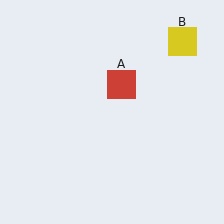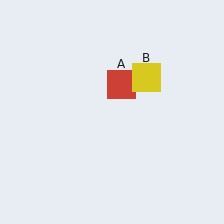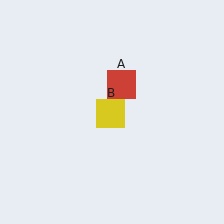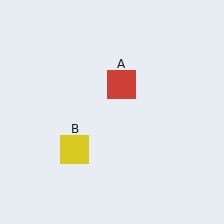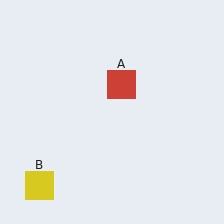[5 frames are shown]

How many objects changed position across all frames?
1 object changed position: yellow square (object B).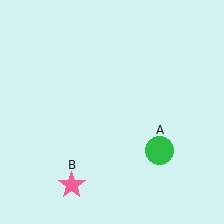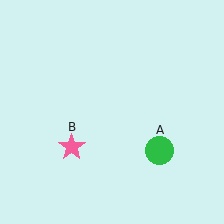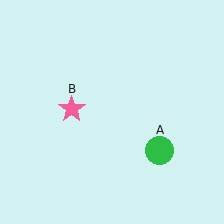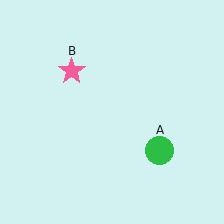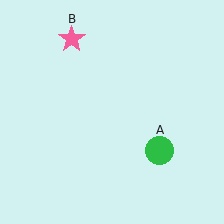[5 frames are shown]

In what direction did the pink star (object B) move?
The pink star (object B) moved up.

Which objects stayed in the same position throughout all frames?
Green circle (object A) remained stationary.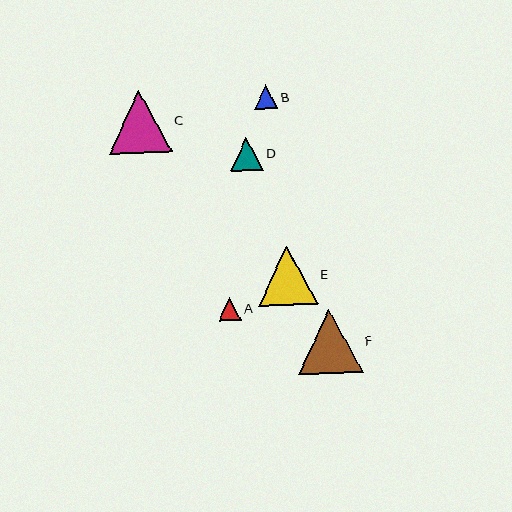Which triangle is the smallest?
Triangle A is the smallest with a size of approximately 23 pixels.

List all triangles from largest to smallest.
From largest to smallest: F, C, E, D, B, A.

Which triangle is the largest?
Triangle F is the largest with a size of approximately 64 pixels.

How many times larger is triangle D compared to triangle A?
Triangle D is approximately 1.4 times the size of triangle A.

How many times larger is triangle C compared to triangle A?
Triangle C is approximately 2.8 times the size of triangle A.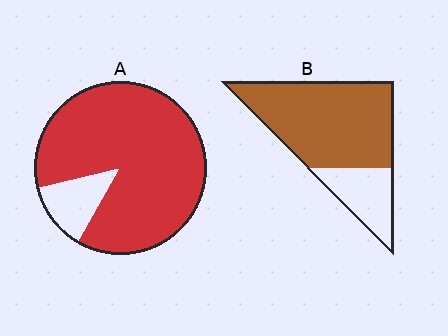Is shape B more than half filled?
Yes.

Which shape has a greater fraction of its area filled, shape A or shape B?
Shape A.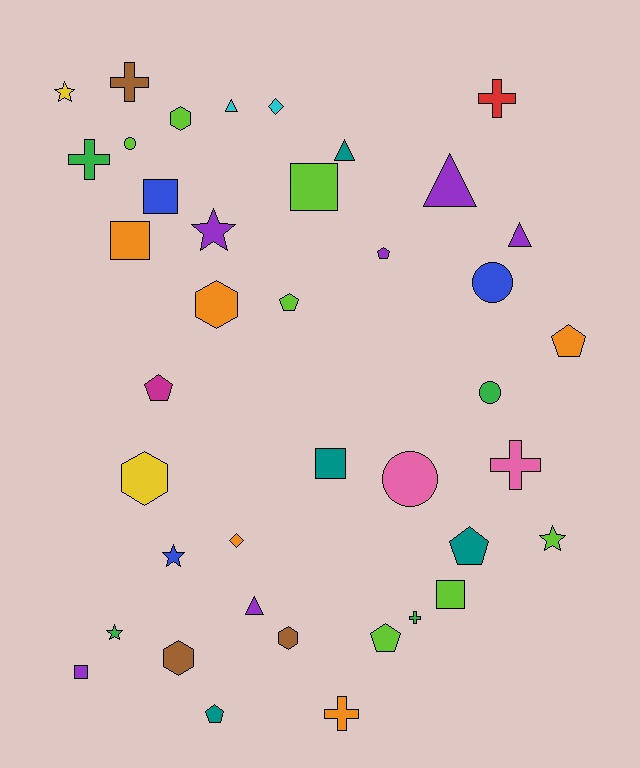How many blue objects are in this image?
There are 3 blue objects.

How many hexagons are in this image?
There are 5 hexagons.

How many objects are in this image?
There are 40 objects.